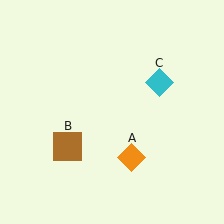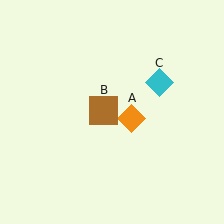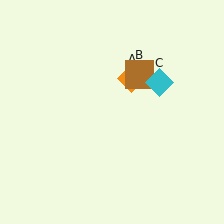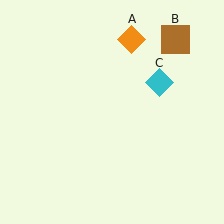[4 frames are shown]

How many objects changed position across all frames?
2 objects changed position: orange diamond (object A), brown square (object B).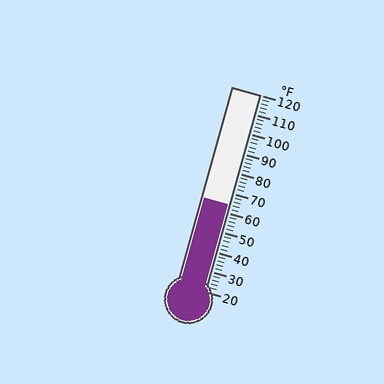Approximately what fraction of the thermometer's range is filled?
The thermometer is filled to approximately 45% of its range.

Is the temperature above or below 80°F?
The temperature is below 80°F.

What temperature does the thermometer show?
The thermometer shows approximately 64°F.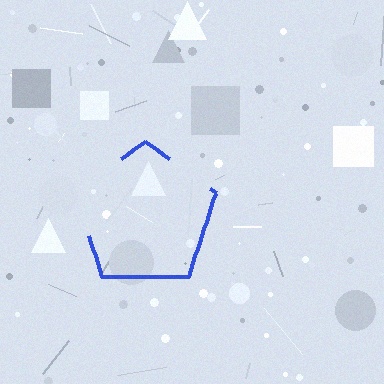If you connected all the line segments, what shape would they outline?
They would outline a pentagon.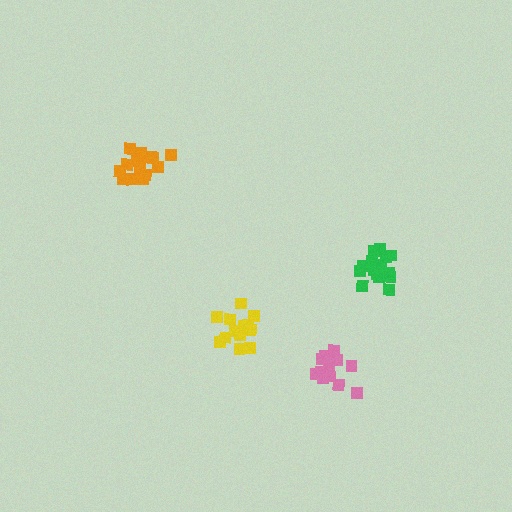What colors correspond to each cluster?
The clusters are colored: yellow, orange, green, pink.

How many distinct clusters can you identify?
There are 4 distinct clusters.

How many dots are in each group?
Group 1: 14 dots, Group 2: 15 dots, Group 3: 16 dots, Group 4: 12 dots (57 total).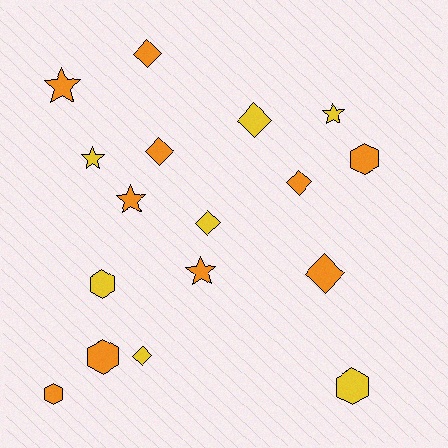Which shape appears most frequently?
Diamond, with 7 objects.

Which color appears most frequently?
Orange, with 10 objects.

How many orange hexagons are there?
There are 3 orange hexagons.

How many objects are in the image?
There are 17 objects.